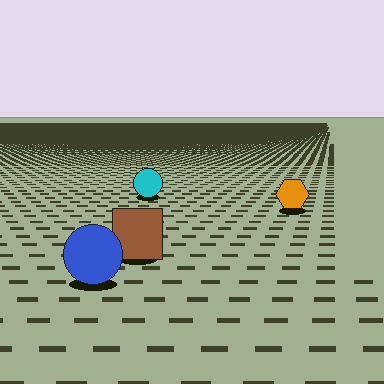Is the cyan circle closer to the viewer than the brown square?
No. The brown square is closer — you can tell from the texture gradient: the ground texture is coarser near it.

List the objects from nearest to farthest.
From nearest to farthest: the blue circle, the brown square, the orange hexagon, the cyan circle.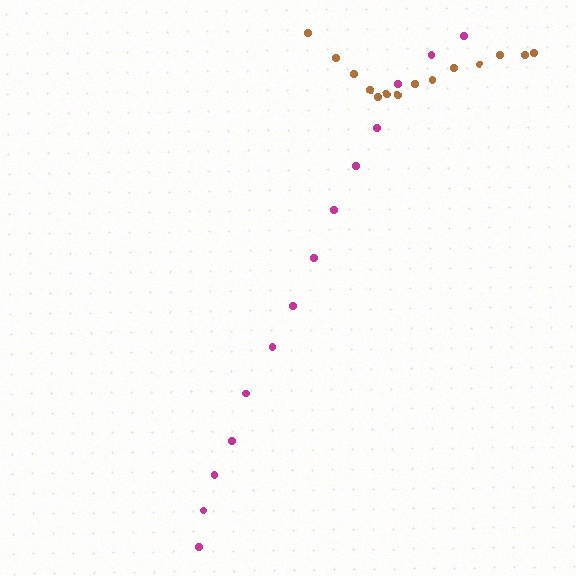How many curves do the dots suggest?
There are 2 distinct paths.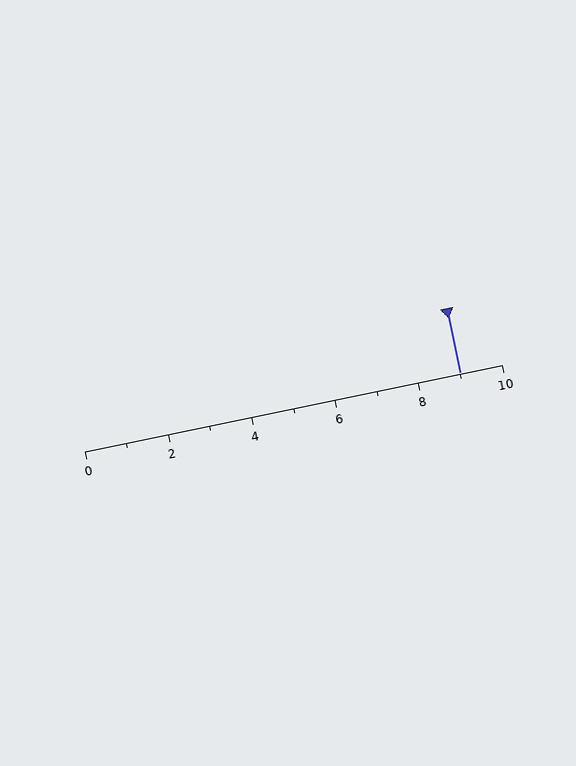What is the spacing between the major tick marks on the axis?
The major ticks are spaced 2 apart.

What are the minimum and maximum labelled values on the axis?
The axis runs from 0 to 10.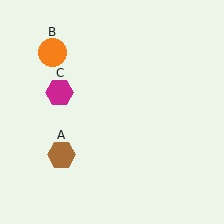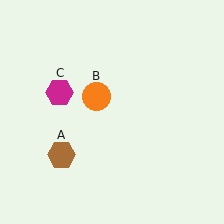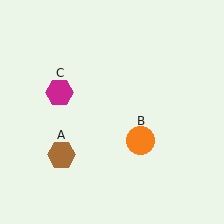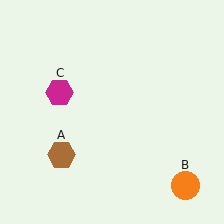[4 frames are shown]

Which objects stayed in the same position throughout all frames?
Brown hexagon (object A) and magenta hexagon (object C) remained stationary.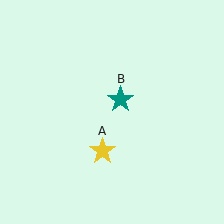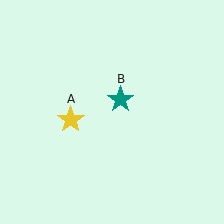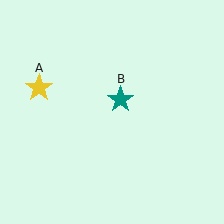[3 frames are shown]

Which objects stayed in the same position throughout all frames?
Teal star (object B) remained stationary.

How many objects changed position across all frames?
1 object changed position: yellow star (object A).